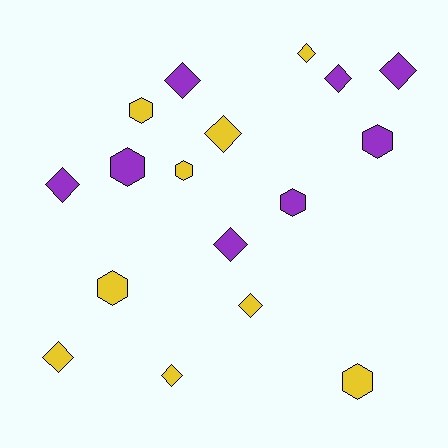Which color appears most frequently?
Yellow, with 9 objects.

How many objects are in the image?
There are 17 objects.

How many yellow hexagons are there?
There are 4 yellow hexagons.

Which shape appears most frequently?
Diamond, with 10 objects.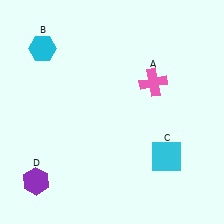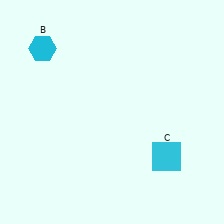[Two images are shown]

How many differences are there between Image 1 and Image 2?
There are 2 differences between the two images.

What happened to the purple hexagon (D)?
The purple hexagon (D) was removed in Image 2. It was in the bottom-left area of Image 1.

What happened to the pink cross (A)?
The pink cross (A) was removed in Image 2. It was in the top-right area of Image 1.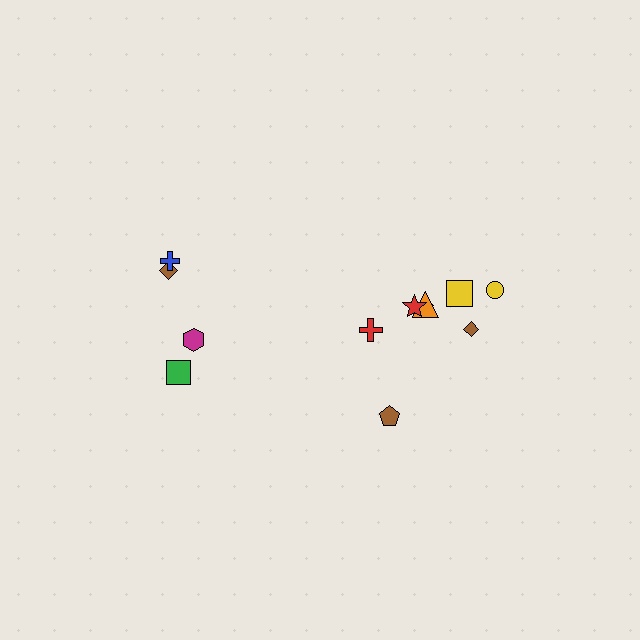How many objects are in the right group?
There are 8 objects.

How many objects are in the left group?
There are 4 objects.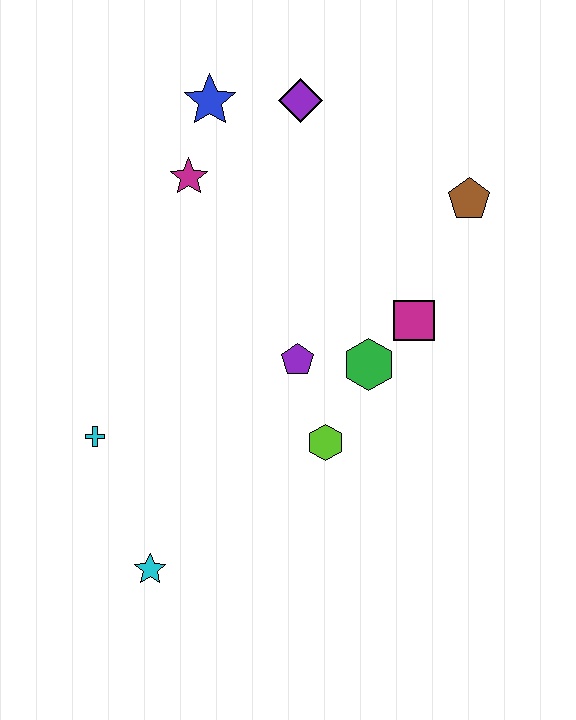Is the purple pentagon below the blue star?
Yes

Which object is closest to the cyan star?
The cyan cross is closest to the cyan star.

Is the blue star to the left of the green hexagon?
Yes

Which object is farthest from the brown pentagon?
The cyan star is farthest from the brown pentagon.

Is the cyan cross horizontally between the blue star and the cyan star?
No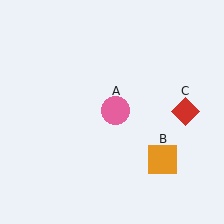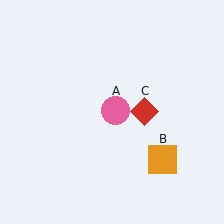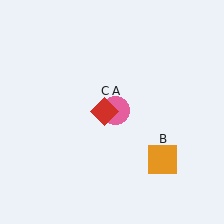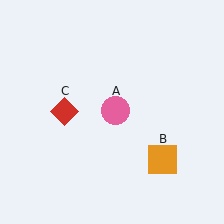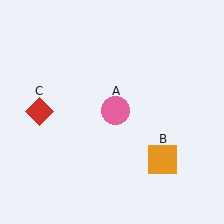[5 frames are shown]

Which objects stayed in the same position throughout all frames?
Pink circle (object A) and orange square (object B) remained stationary.